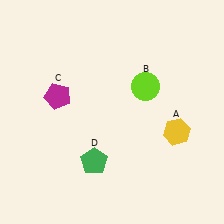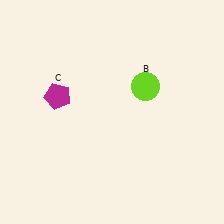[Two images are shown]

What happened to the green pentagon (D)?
The green pentagon (D) was removed in Image 2. It was in the bottom-left area of Image 1.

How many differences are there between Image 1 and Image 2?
There are 2 differences between the two images.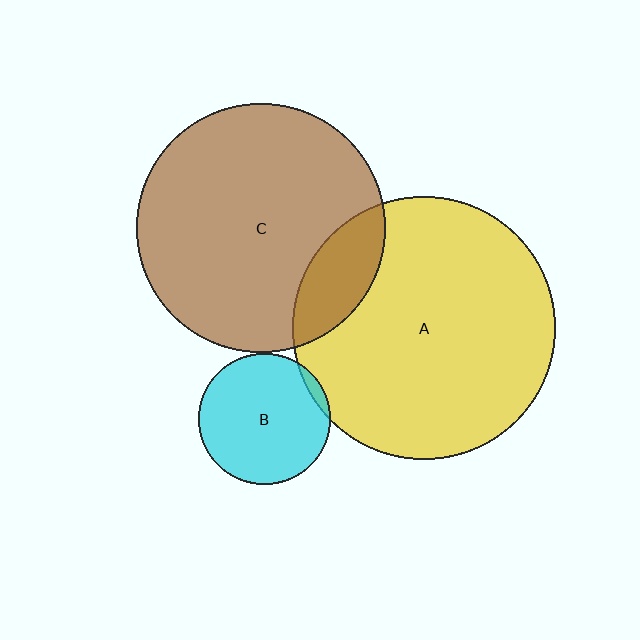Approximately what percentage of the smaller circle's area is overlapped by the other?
Approximately 5%.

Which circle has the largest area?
Circle A (yellow).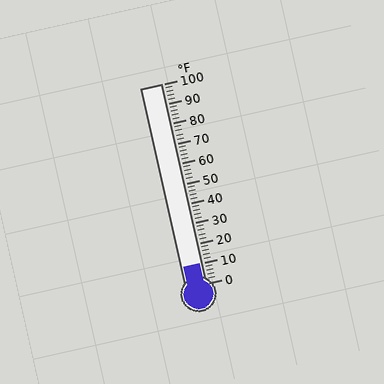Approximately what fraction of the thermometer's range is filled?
The thermometer is filled to approximately 10% of its range.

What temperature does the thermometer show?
The thermometer shows approximately 10°F.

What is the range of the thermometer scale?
The thermometer scale ranges from 0°F to 100°F.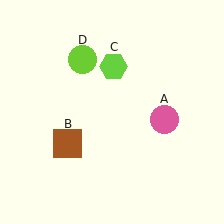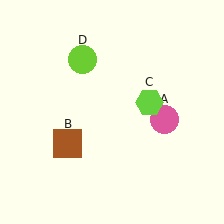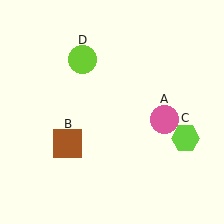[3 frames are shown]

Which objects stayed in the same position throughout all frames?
Pink circle (object A) and brown square (object B) and lime circle (object D) remained stationary.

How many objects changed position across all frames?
1 object changed position: lime hexagon (object C).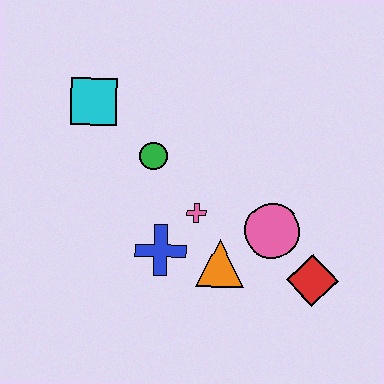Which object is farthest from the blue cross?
The cyan square is farthest from the blue cross.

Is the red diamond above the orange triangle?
No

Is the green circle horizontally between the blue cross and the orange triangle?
No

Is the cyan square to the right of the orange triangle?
No